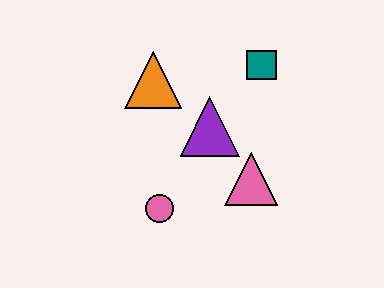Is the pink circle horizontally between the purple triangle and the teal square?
No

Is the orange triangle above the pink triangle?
Yes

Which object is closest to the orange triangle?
The purple triangle is closest to the orange triangle.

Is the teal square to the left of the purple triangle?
No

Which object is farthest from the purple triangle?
The pink circle is farthest from the purple triangle.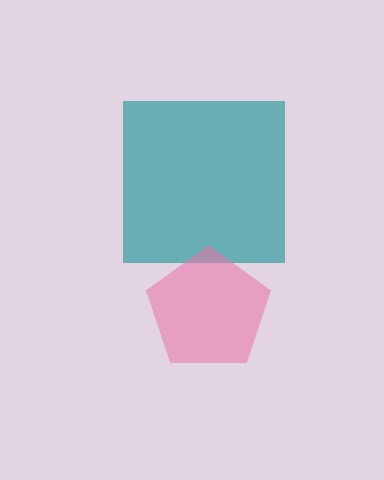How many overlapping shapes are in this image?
There are 2 overlapping shapes in the image.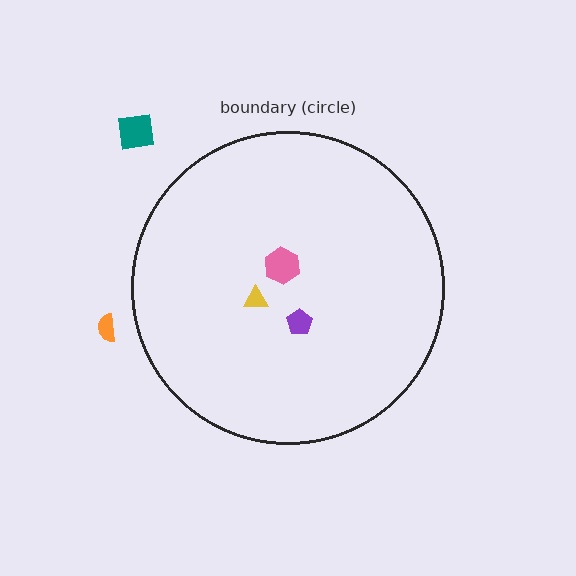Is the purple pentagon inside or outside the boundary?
Inside.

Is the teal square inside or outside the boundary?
Outside.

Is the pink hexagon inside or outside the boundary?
Inside.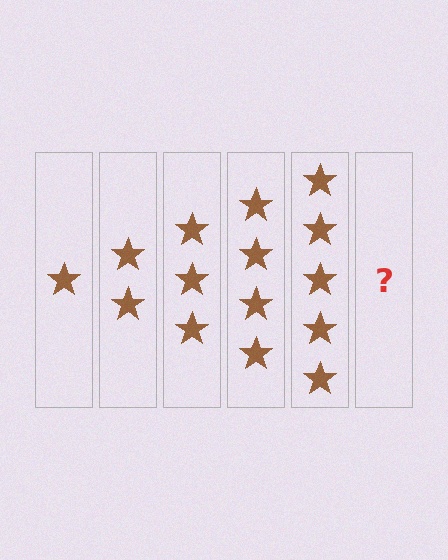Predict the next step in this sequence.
The next step is 6 stars.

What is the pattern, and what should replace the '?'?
The pattern is that each step adds one more star. The '?' should be 6 stars.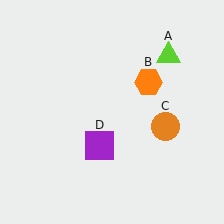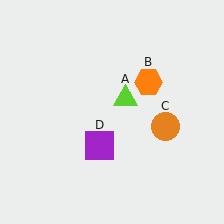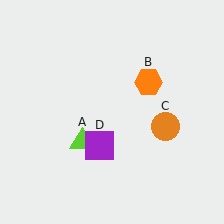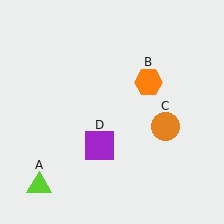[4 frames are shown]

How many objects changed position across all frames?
1 object changed position: lime triangle (object A).